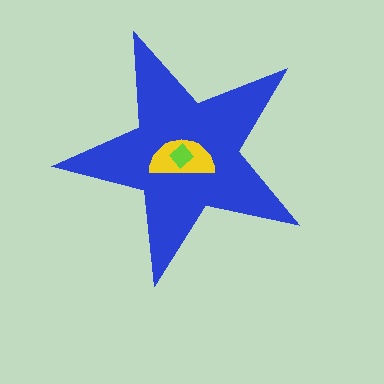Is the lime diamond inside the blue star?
Yes.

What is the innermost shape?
The lime diamond.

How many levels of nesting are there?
3.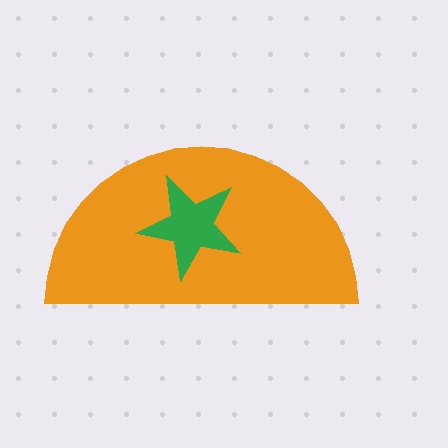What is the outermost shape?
The orange semicircle.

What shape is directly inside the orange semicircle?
The green star.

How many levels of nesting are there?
2.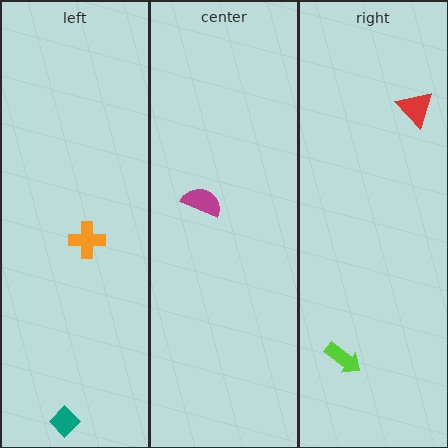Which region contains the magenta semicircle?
The center region.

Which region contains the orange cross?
The left region.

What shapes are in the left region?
The teal diamond, the orange cross.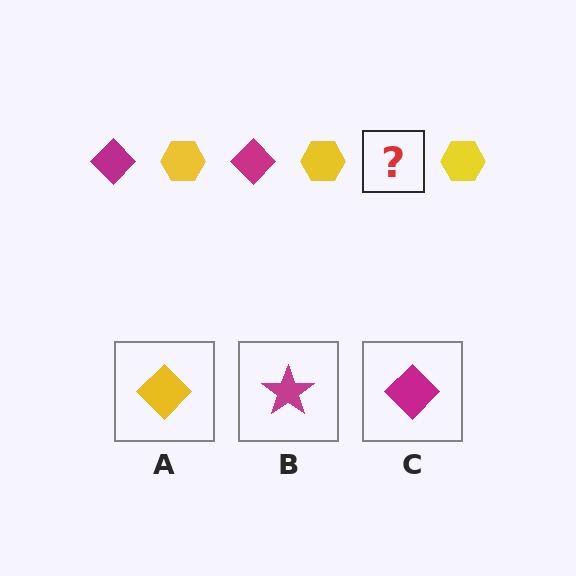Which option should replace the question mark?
Option C.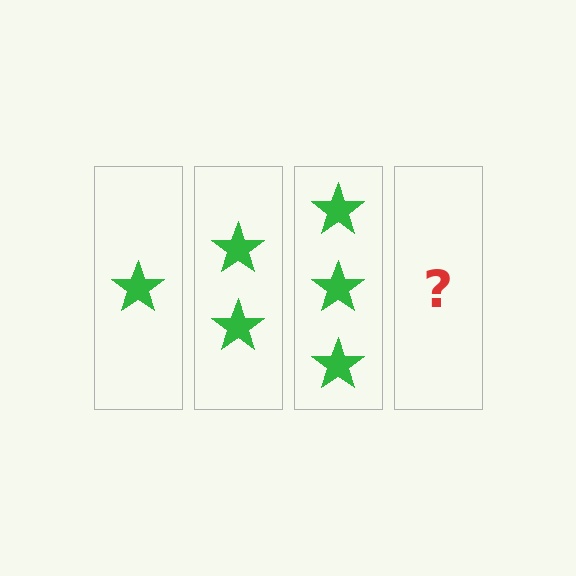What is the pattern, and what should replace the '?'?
The pattern is that each step adds one more star. The '?' should be 4 stars.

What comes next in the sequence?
The next element should be 4 stars.